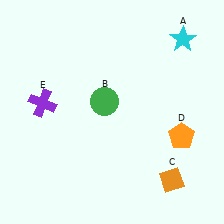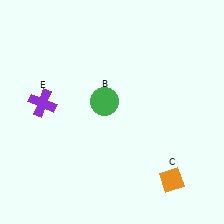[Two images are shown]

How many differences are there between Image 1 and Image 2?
There are 2 differences between the two images.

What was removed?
The orange pentagon (D), the cyan star (A) were removed in Image 2.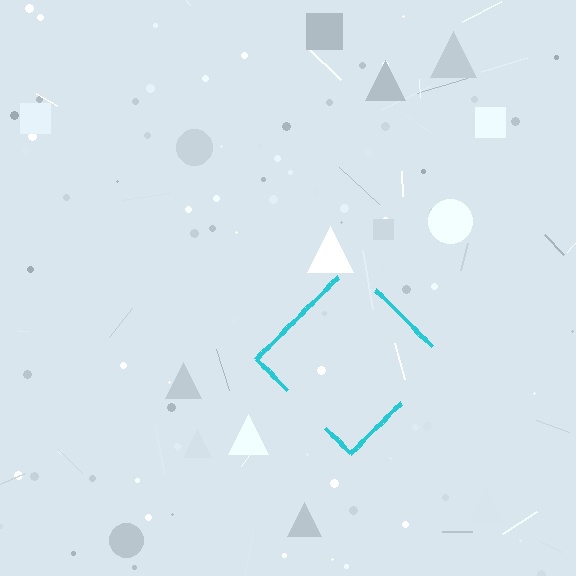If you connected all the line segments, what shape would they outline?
They would outline a diamond.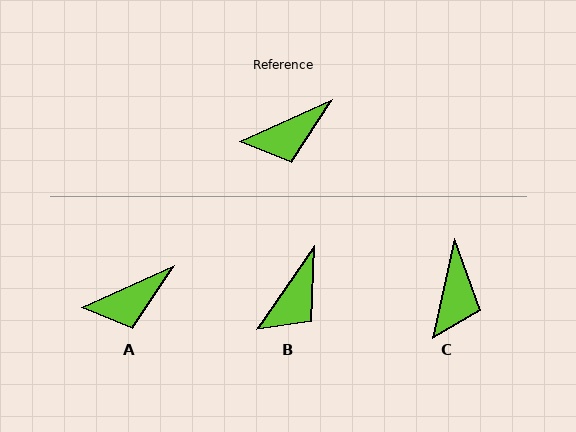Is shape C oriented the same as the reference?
No, it is off by about 53 degrees.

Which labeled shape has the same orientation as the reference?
A.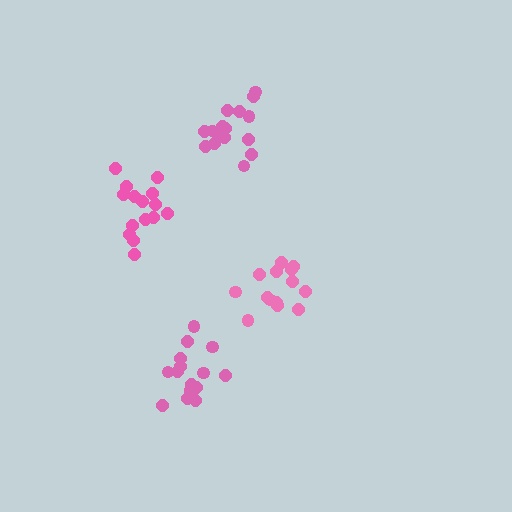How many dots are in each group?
Group 1: 14 dots, Group 2: 15 dots, Group 3: 16 dots, Group 4: 15 dots (60 total).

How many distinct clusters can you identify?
There are 4 distinct clusters.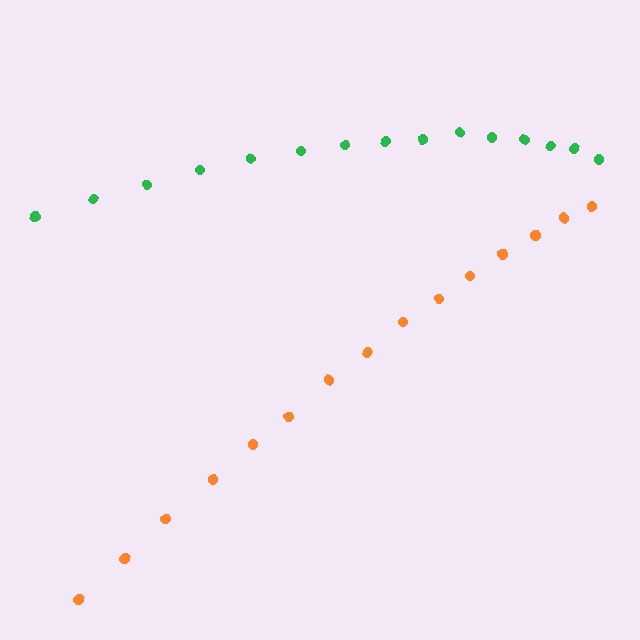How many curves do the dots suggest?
There are 2 distinct paths.